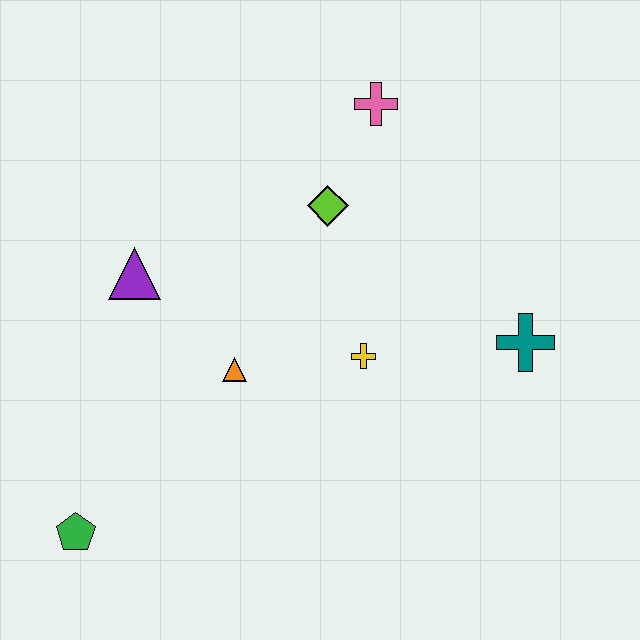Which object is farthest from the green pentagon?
The pink cross is farthest from the green pentagon.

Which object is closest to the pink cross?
The lime diamond is closest to the pink cross.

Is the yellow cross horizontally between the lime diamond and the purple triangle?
No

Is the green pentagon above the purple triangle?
No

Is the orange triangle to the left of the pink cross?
Yes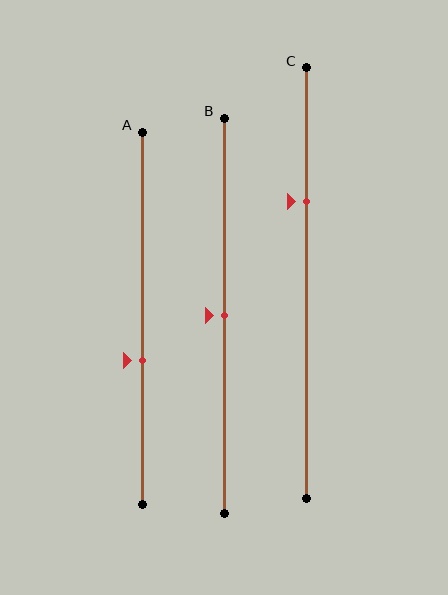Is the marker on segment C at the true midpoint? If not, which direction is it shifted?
No, the marker on segment C is shifted upward by about 19% of the segment length.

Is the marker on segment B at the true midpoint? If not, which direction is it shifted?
Yes, the marker on segment B is at the true midpoint.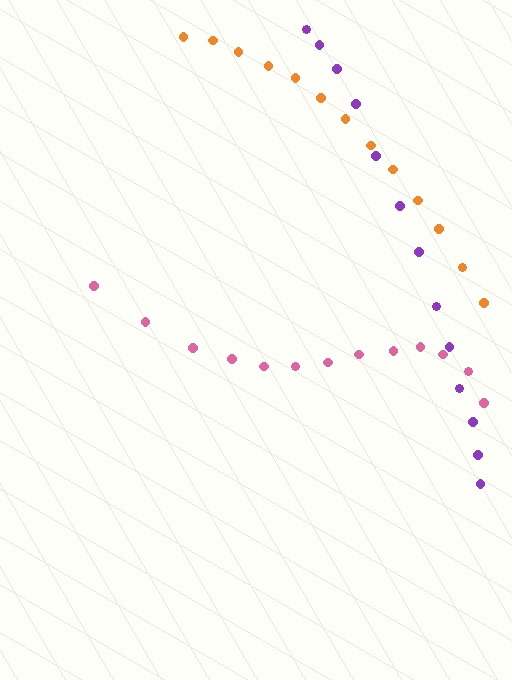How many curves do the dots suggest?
There are 3 distinct paths.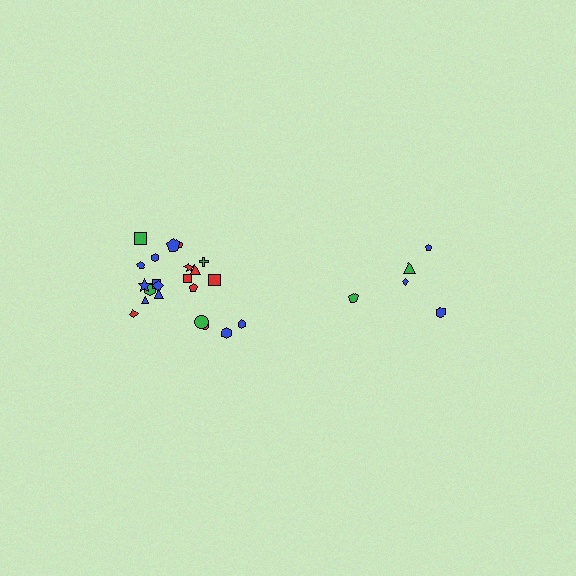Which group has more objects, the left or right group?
The left group.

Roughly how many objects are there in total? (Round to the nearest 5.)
Roughly 25 objects in total.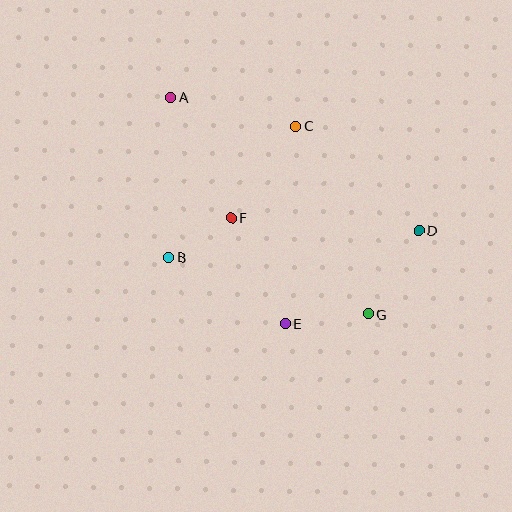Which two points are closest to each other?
Points B and F are closest to each other.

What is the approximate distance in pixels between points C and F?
The distance between C and F is approximately 112 pixels.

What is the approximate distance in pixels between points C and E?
The distance between C and E is approximately 197 pixels.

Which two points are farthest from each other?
Points A and G are farthest from each other.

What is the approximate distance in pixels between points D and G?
The distance between D and G is approximately 98 pixels.